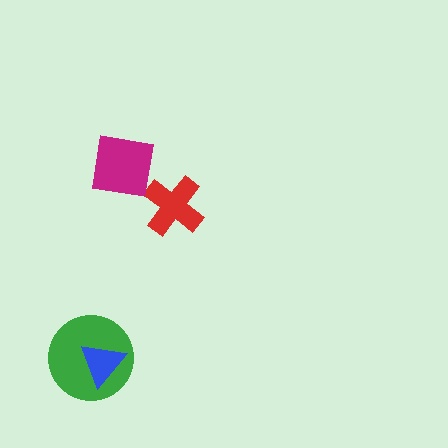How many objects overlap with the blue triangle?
1 object overlaps with the blue triangle.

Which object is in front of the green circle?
The blue triangle is in front of the green circle.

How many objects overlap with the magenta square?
0 objects overlap with the magenta square.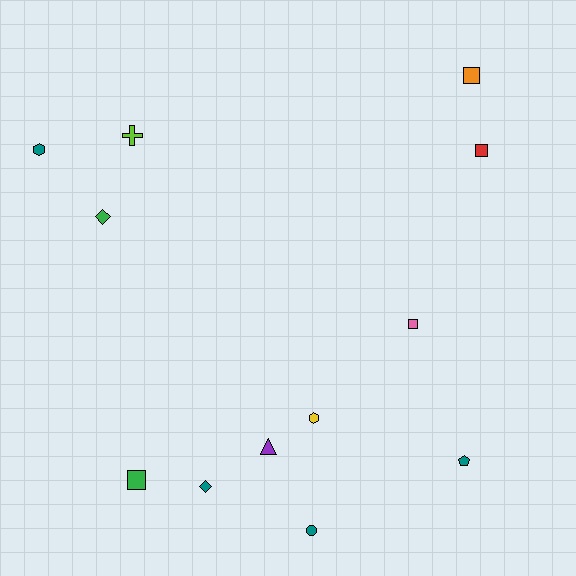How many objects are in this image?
There are 12 objects.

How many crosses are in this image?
There is 1 cross.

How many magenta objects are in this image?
There are no magenta objects.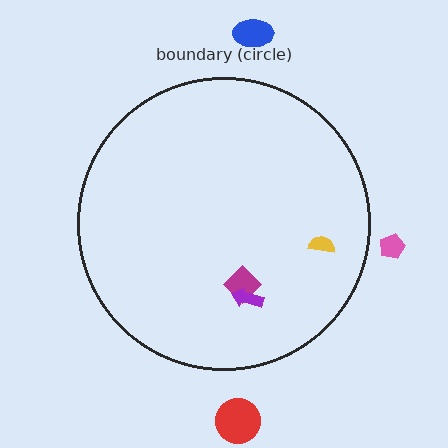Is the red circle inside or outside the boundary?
Outside.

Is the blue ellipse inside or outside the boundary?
Outside.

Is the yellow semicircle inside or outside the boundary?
Inside.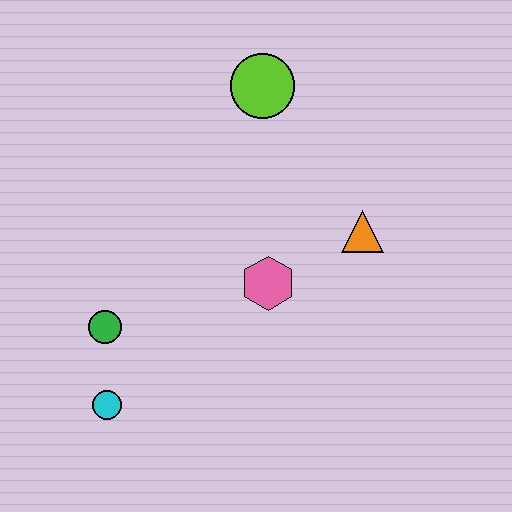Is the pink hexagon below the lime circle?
Yes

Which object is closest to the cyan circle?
The green circle is closest to the cyan circle.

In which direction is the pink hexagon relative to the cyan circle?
The pink hexagon is to the right of the cyan circle.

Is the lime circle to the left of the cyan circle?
No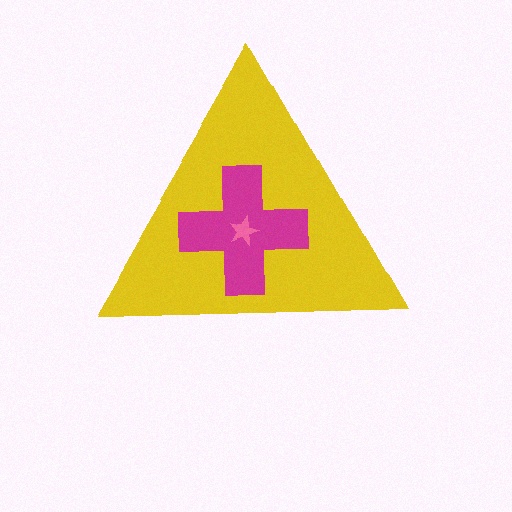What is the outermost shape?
The yellow triangle.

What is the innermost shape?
The pink star.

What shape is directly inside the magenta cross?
The pink star.